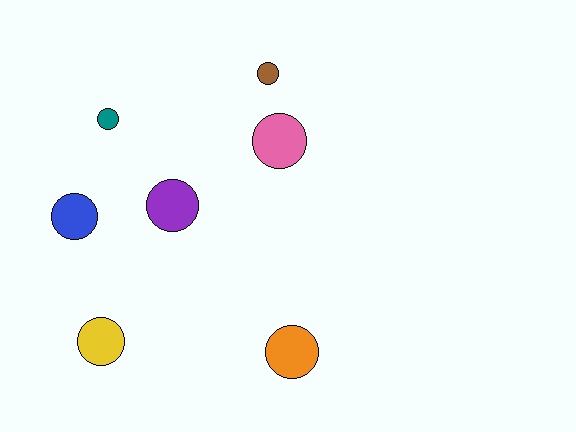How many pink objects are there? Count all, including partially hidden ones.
There is 1 pink object.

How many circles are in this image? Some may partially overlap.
There are 7 circles.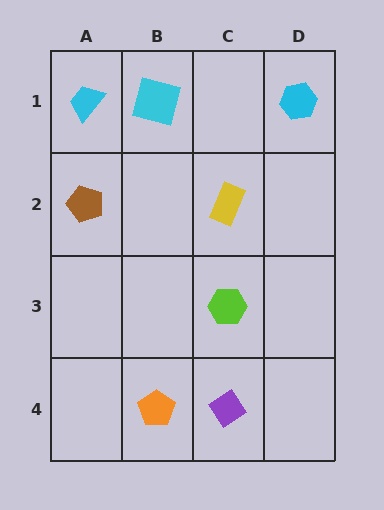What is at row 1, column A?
A cyan trapezoid.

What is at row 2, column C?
A yellow rectangle.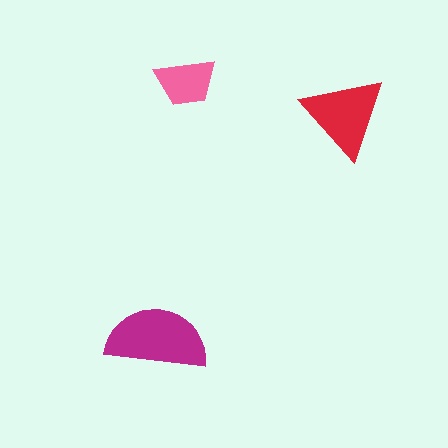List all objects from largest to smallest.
The magenta semicircle, the red triangle, the pink trapezoid.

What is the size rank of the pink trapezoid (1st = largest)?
3rd.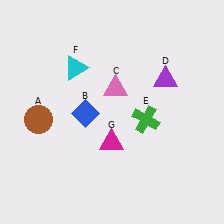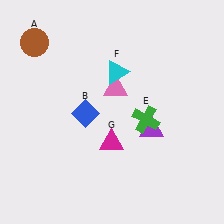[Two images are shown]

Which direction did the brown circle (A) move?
The brown circle (A) moved up.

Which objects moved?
The objects that moved are: the brown circle (A), the purple triangle (D), the cyan triangle (F).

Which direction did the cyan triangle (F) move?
The cyan triangle (F) moved right.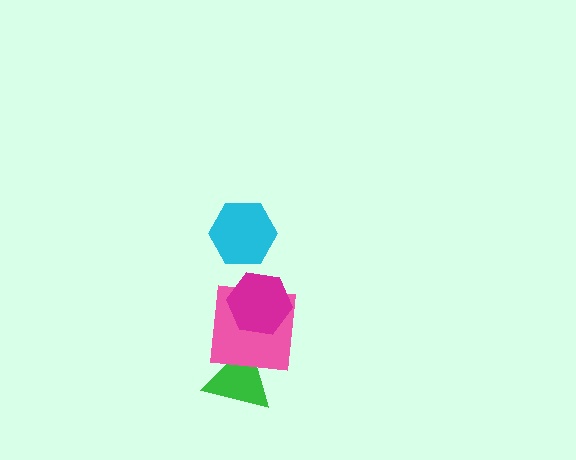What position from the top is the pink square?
The pink square is 3rd from the top.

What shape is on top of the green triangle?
The pink square is on top of the green triangle.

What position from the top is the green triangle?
The green triangle is 4th from the top.